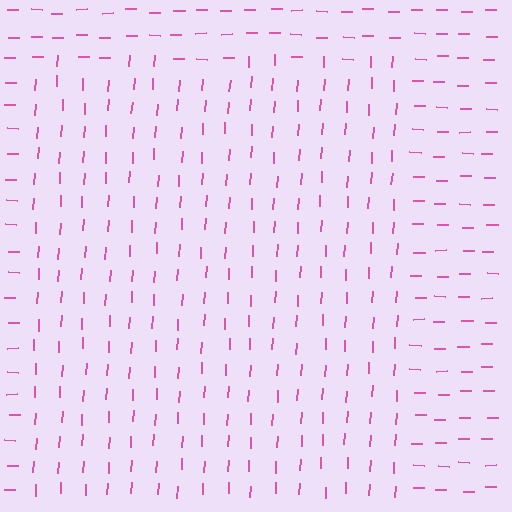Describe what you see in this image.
The image is filled with small pink line segments. A rectangle region in the image has lines oriented differently from the surrounding lines, creating a visible texture boundary.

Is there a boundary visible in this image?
Yes, there is a texture boundary formed by a change in line orientation.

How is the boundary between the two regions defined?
The boundary is defined purely by a change in line orientation (approximately 88 degrees difference). All lines are the same color and thickness.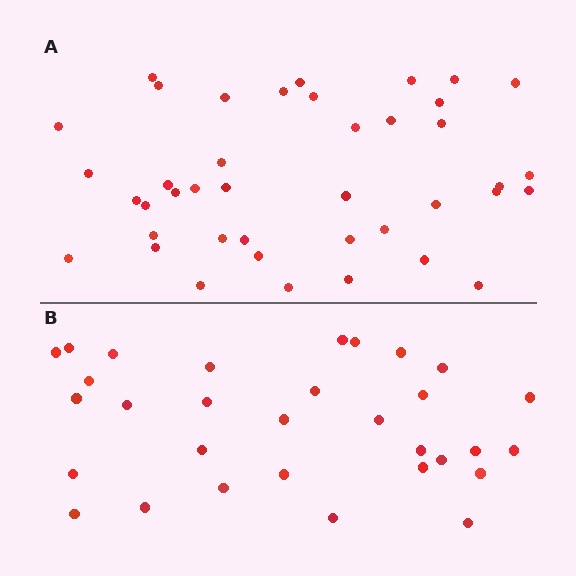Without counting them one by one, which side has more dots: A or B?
Region A (the top region) has more dots.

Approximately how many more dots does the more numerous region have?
Region A has roughly 10 or so more dots than region B.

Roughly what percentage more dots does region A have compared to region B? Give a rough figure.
About 30% more.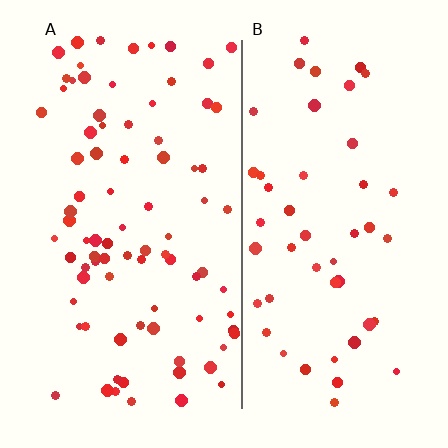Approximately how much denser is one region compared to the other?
Approximately 1.7× — region A over region B.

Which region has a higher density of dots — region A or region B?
A (the left).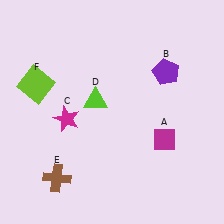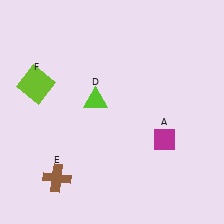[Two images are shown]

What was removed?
The magenta star (C), the purple pentagon (B) were removed in Image 2.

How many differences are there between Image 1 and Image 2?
There are 2 differences between the two images.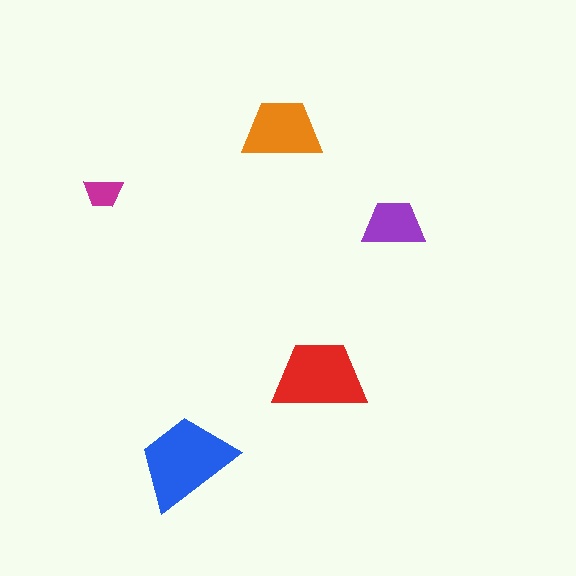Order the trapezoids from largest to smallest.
the blue one, the red one, the orange one, the purple one, the magenta one.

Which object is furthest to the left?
The magenta trapezoid is leftmost.